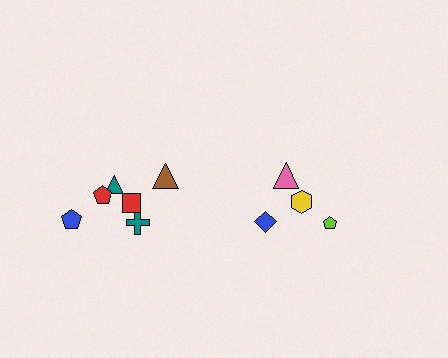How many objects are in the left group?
There are 6 objects.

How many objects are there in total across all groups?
There are 10 objects.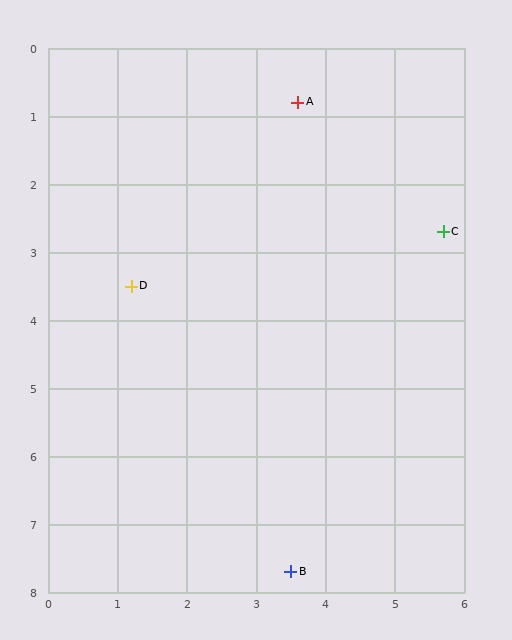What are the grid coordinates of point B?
Point B is at approximately (3.5, 7.7).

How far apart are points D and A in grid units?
Points D and A are about 3.6 grid units apart.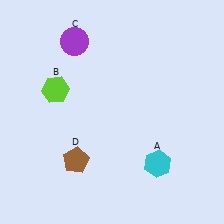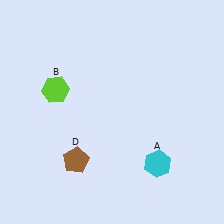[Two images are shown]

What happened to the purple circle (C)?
The purple circle (C) was removed in Image 2. It was in the top-left area of Image 1.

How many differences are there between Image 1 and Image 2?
There is 1 difference between the two images.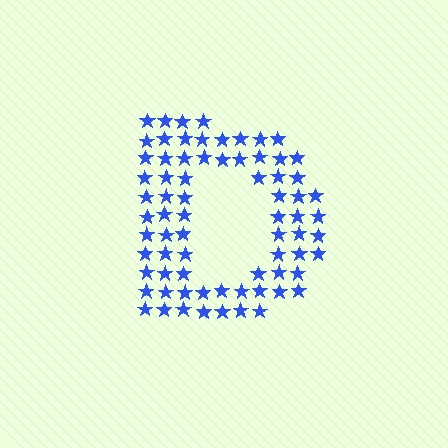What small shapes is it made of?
It is made of small stars.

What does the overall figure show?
The overall figure shows the letter D.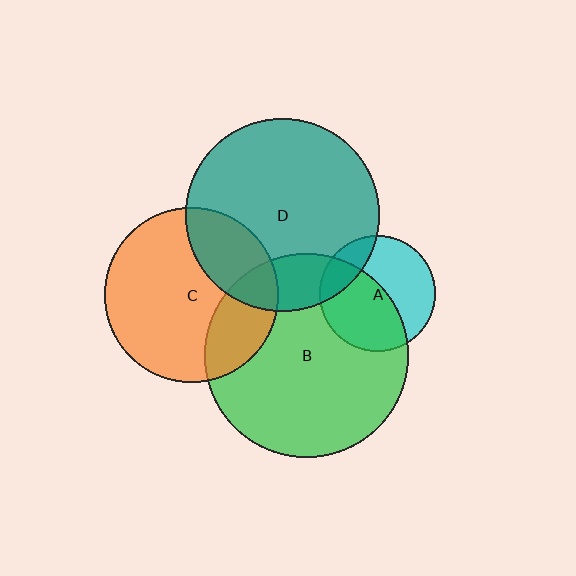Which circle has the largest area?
Circle B (green).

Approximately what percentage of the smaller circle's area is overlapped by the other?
Approximately 25%.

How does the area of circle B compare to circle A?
Approximately 3.1 times.